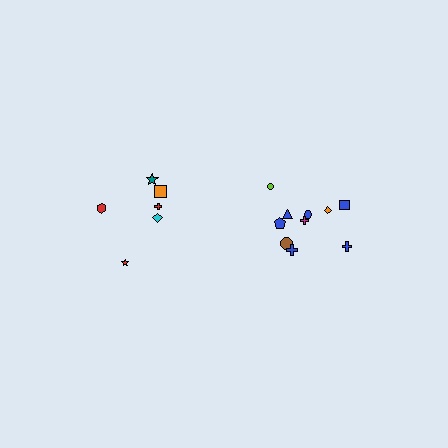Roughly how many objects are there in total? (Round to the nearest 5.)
Roughly 15 objects in total.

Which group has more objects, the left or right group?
The right group.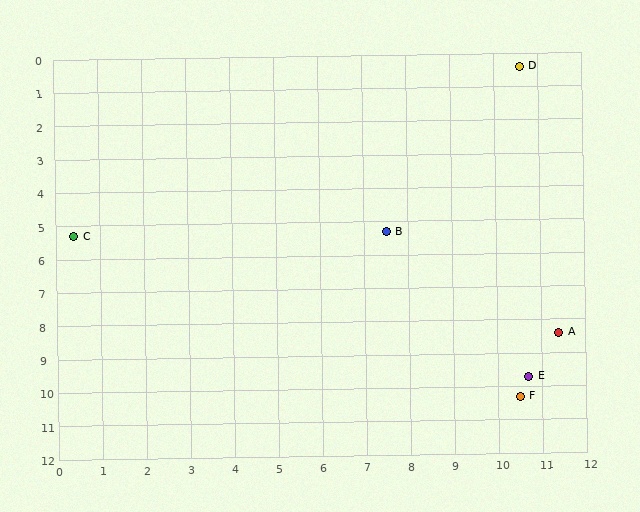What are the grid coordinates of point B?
Point B is at approximately (7.5, 5.3).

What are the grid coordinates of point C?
Point C is at approximately (0.4, 5.3).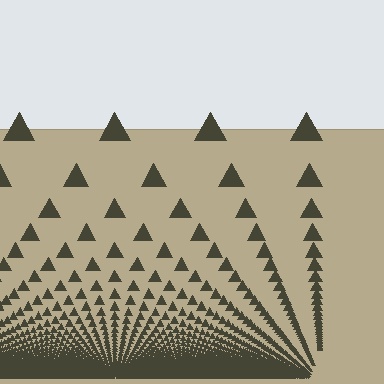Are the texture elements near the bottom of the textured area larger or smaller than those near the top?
Smaller. The gradient is inverted — elements near the bottom are smaller and denser.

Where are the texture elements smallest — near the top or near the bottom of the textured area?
Near the bottom.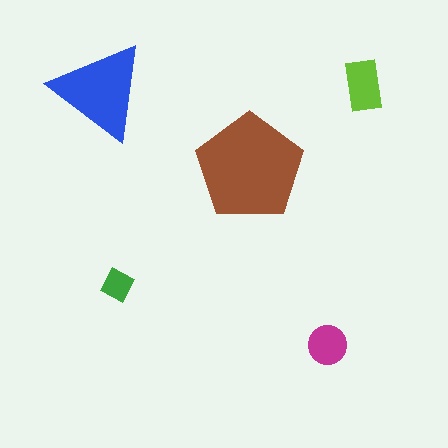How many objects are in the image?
There are 5 objects in the image.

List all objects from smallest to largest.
The green diamond, the magenta circle, the lime rectangle, the blue triangle, the brown pentagon.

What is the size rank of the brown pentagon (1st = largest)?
1st.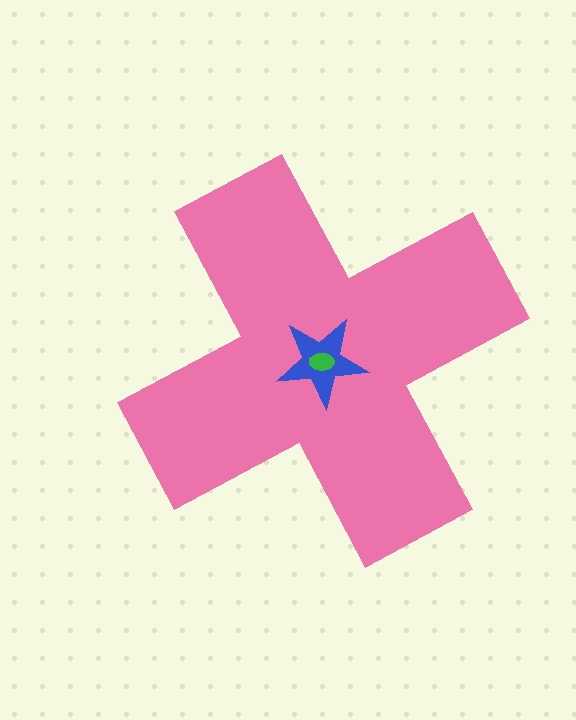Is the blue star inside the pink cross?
Yes.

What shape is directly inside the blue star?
The green ellipse.